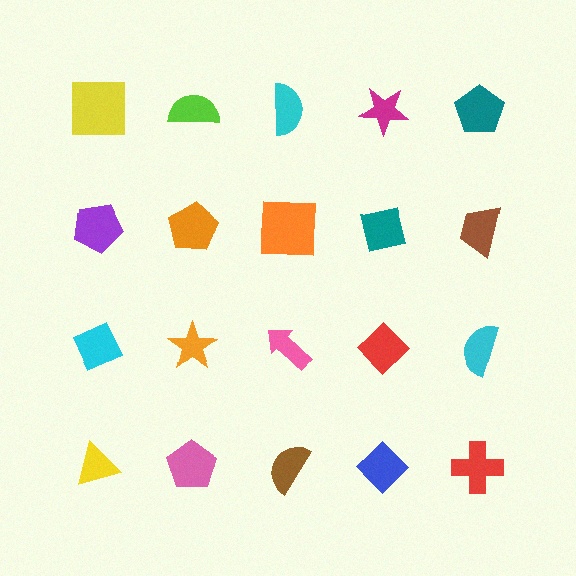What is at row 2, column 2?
An orange pentagon.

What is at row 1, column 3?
A cyan semicircle.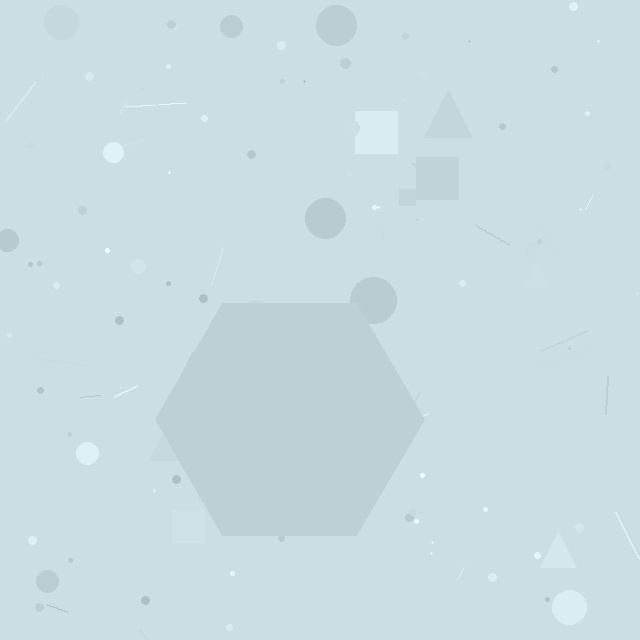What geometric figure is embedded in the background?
A hexagon is embedded in the background.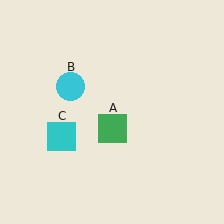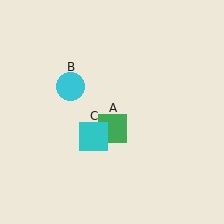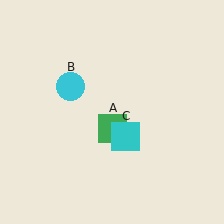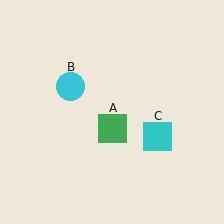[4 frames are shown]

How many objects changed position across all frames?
1 object changed position: cyan square (object C).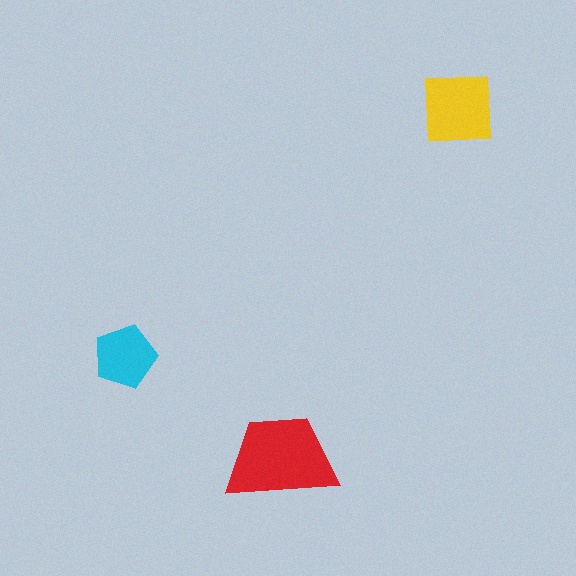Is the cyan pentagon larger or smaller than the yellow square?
Smaller.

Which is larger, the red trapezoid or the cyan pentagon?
The red trapezoid.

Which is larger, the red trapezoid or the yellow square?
The red trapezoid.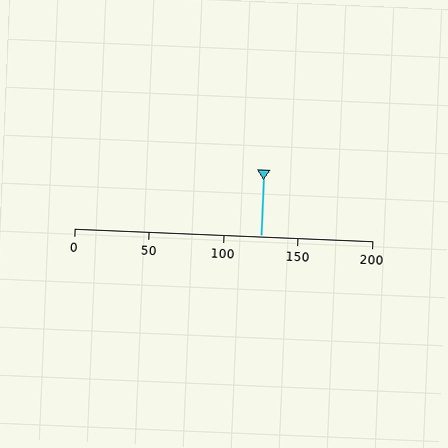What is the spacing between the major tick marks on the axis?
The major ticks are spaced 50 apart.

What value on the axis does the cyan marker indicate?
The marker indicates approximately 125.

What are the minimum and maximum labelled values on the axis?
The axis runs from 0 to 200.